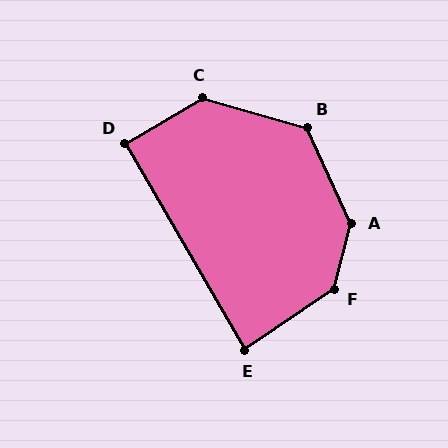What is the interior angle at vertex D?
Approximately 90 degrees (approximately right).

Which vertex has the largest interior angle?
A, at approximately 140 degrees.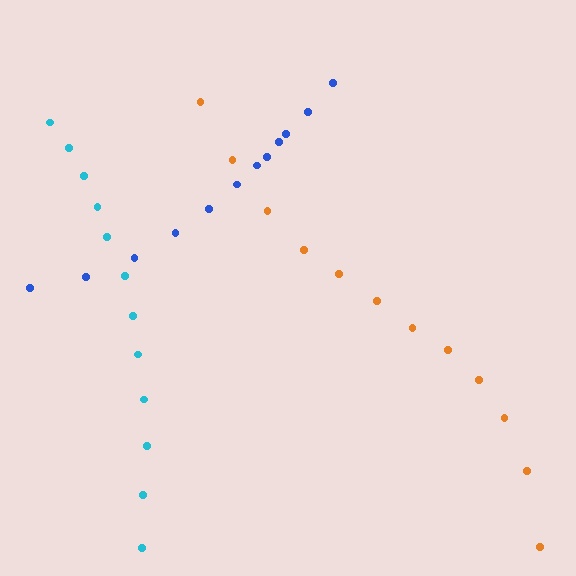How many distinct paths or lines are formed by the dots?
There are 3 distinct paths.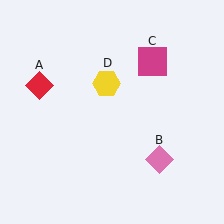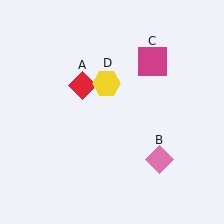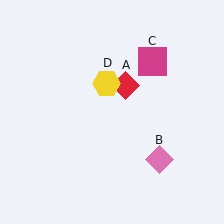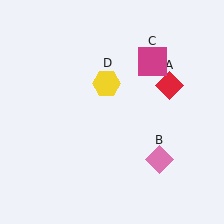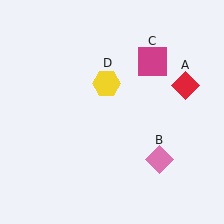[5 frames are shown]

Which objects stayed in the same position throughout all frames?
Pink diamond (object B) and magenta square (object C) and yellow hexagon (object D) remained stationary.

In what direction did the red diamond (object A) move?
The red diamond (object A) moved right.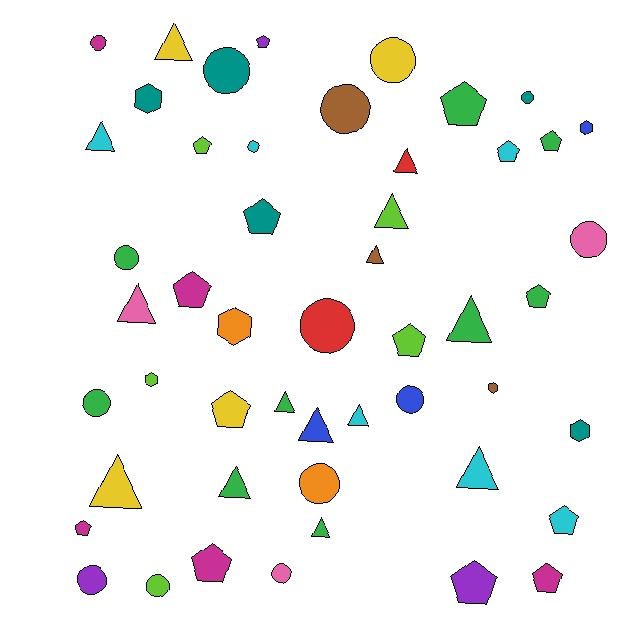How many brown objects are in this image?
There are 3 brown objects.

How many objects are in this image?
There are 50 objects.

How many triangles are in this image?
There are 14 triangles.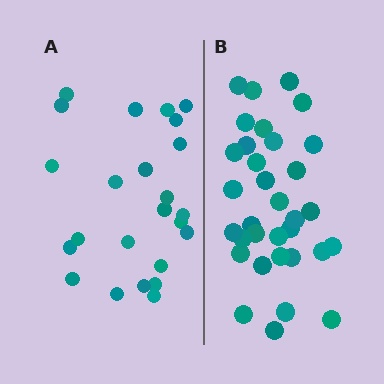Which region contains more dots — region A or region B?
Region B (the right region) has more dots.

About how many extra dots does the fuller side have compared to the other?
Region B has roughly 8 or so more dots than region A.